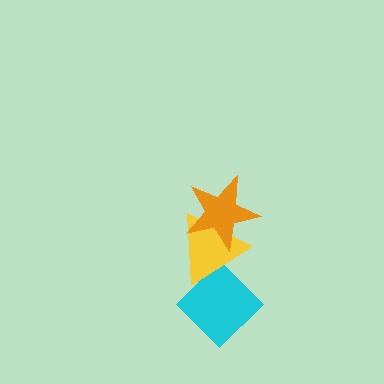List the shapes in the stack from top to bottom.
From top to bottom: the orange star, the yellow triangle, the cyan diamond.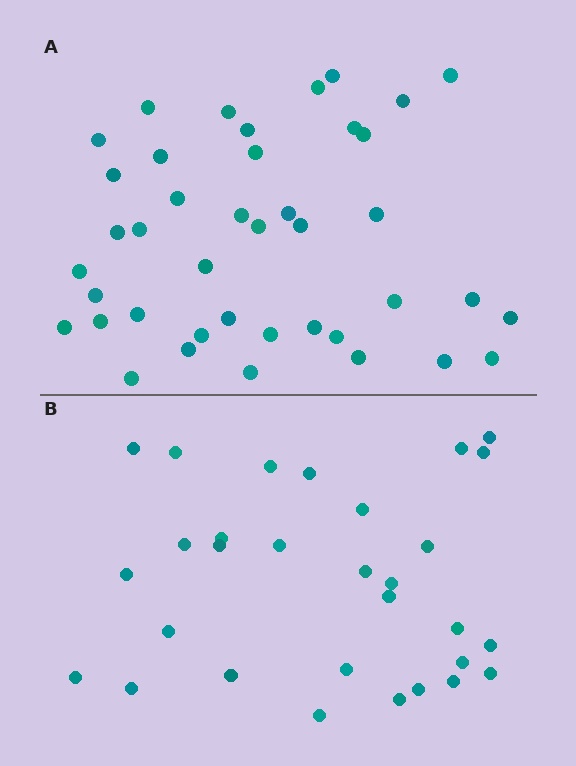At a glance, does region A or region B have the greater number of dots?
Region A (the top region) has more dots.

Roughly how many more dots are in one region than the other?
Region A has roughly 12 or so more dots than region B.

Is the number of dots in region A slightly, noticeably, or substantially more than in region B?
Region A has noticeably more, but not dramatically so. The ratio is roughly 1.4 to 1.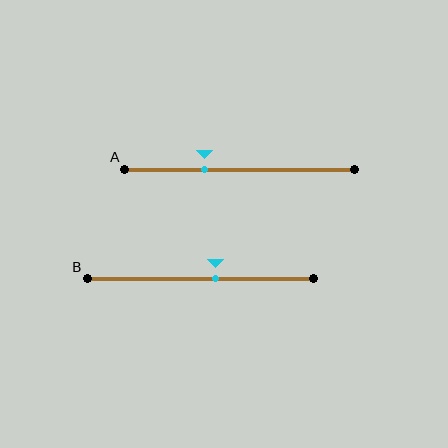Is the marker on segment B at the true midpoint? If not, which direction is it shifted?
No, the marker on segment B is shifted to the right by about 7% of the segment length.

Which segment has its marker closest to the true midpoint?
Segment B has its marker closest to the true midpoint.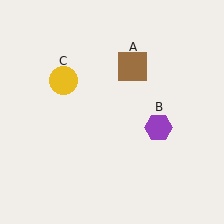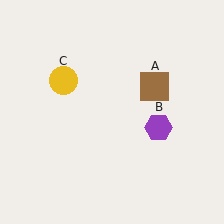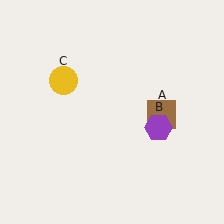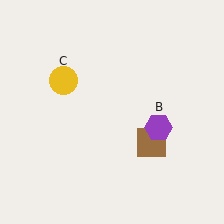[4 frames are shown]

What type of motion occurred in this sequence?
The brown square (object A) rotated clockwise around the center of the scene.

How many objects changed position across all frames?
1 object changed position: brown square (object A).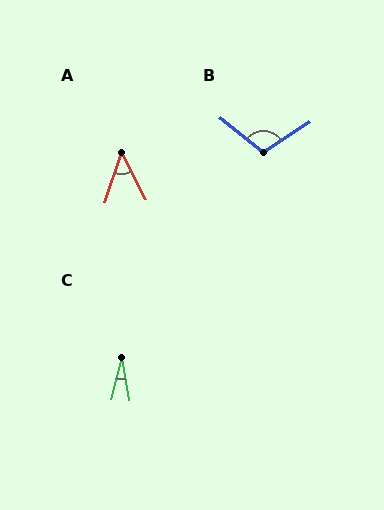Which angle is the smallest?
C, at approximately 25 degrees.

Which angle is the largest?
B, at approximately 108 degrees.